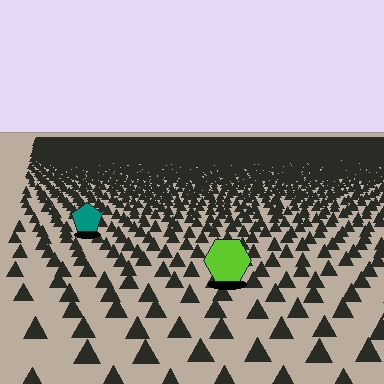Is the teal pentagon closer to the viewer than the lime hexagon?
No. The lime hexagon is closer — you can tell from the texture gradient: the ground texture is coarser near it.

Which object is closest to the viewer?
The lime hexagon is closest. The texture marks near it are larger and more spread out.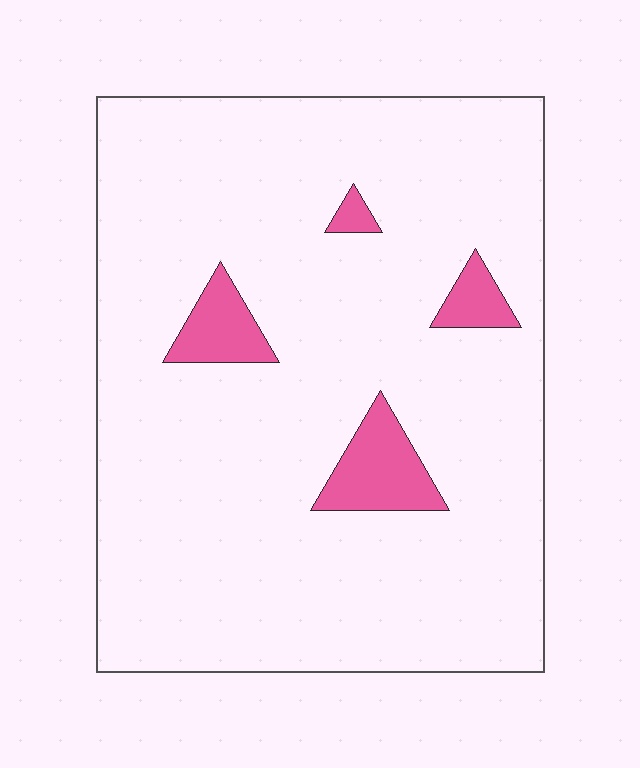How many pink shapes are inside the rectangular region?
4.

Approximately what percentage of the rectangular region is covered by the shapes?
Approximately 10%.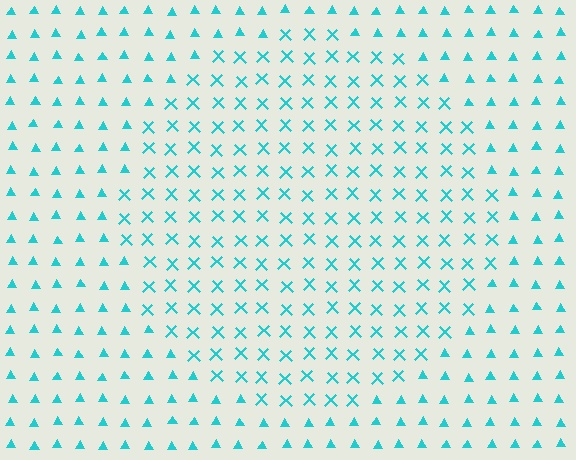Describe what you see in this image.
The image is filled with small cyan elements arranged in a uniform grid. A circle-shaped region contains X marks, while the surrounding area contains triangles. The boundary is defined purely by the change in element shape.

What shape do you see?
I see a circle.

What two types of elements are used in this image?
The image uses X marks inside the circle region and triangles outside it.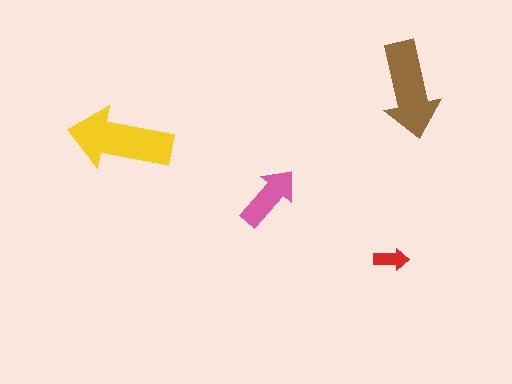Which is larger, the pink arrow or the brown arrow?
The brown one.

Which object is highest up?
The brown arrow is topmost.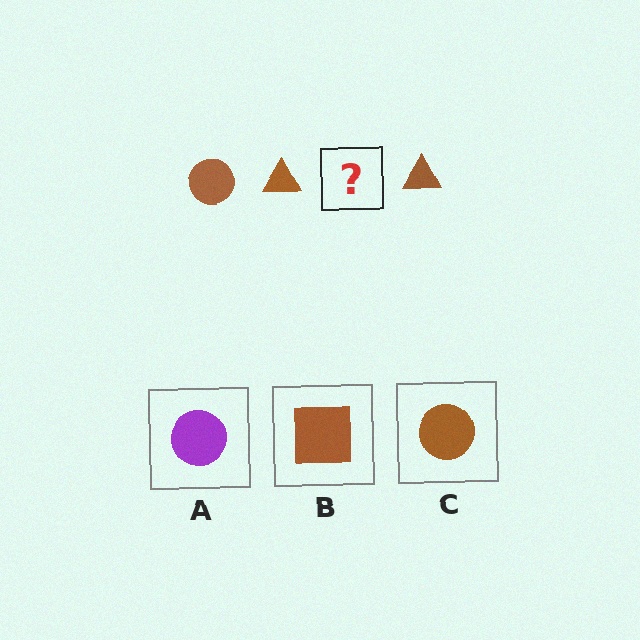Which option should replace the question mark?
Option C.